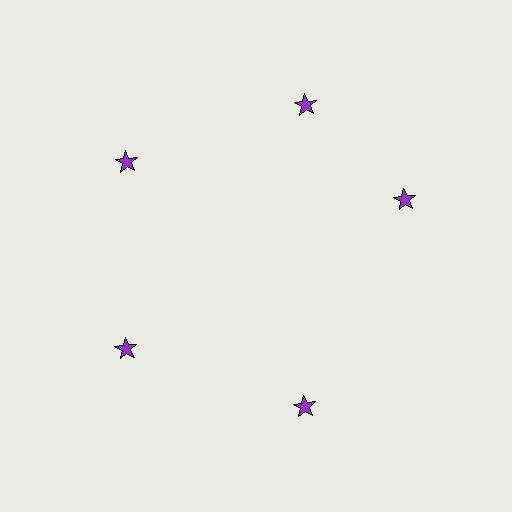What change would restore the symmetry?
The symmetry would be restored by rotating it back into even spacing with its neighbors so that all 5 stars sit at equal angles and equal distance from the center.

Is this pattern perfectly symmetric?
No. The 5 purple stars are arranged in a ring, but one element near the 3 o'clock position is rotated out of alignment along the ring, breaking the 5-fold rotational symmetry.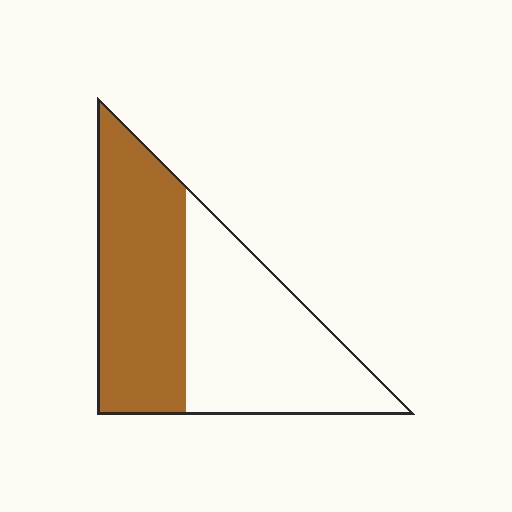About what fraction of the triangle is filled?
About one half (1/2).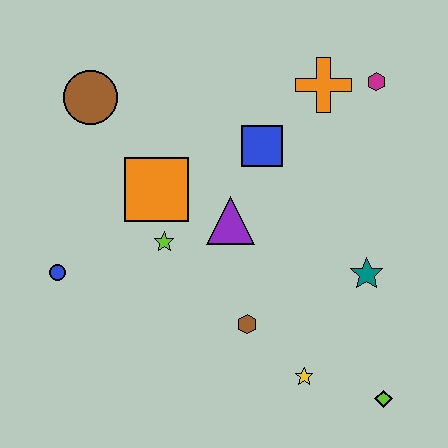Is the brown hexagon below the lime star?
Yes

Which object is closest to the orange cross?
The magenta hexagon is closest to the orange cross.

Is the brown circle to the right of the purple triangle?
No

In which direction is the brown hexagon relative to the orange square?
The brown hexagon is below the orange square.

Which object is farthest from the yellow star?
The brown circle is farthest from the yellow star.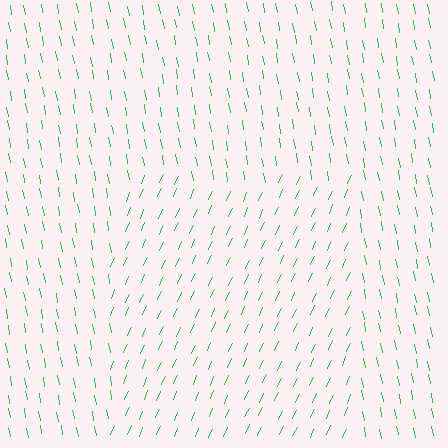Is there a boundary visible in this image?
Yes, there is a texture boundary formed by a change in line orientation.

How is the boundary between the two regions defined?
The boundary is defined purely by a change in line orientation (approximately 34 degrees difference). All lines are the same color and thickness.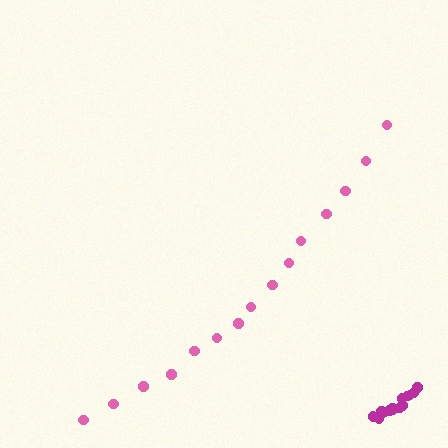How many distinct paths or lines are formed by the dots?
There are 2 distinct paths.